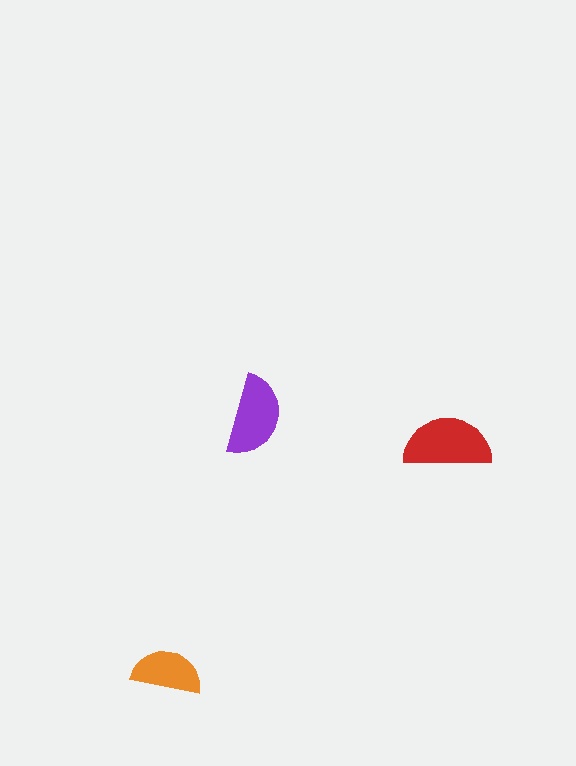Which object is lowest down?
The orange semicircle is bottommost.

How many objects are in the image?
There are 3 objects in the image.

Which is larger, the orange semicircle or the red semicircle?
The red one.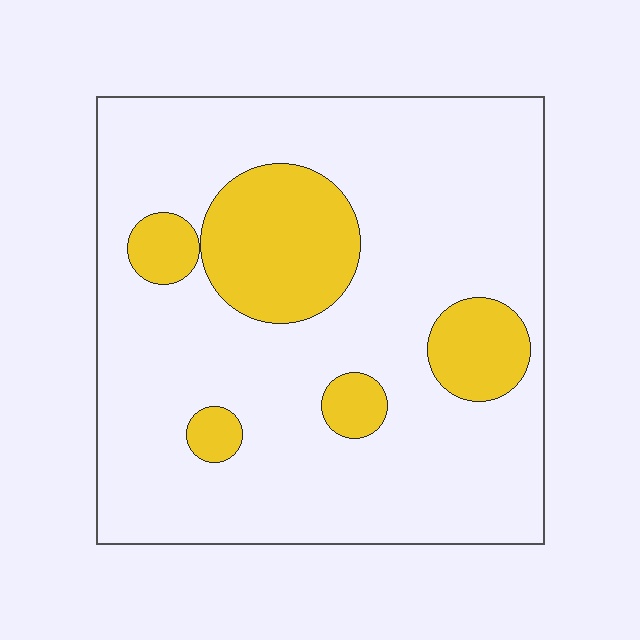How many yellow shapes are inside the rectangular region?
5.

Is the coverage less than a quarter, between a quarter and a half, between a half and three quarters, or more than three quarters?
Less than a quarter.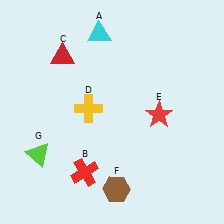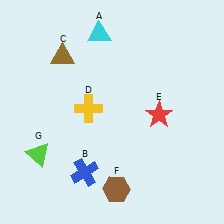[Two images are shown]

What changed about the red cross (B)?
In Image 1, B is red. In Image 2, it changed to blue.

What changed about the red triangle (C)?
In Image 1, C is red. In Image 2, it changed to brown.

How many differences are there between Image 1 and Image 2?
There are 2 differences between the two images.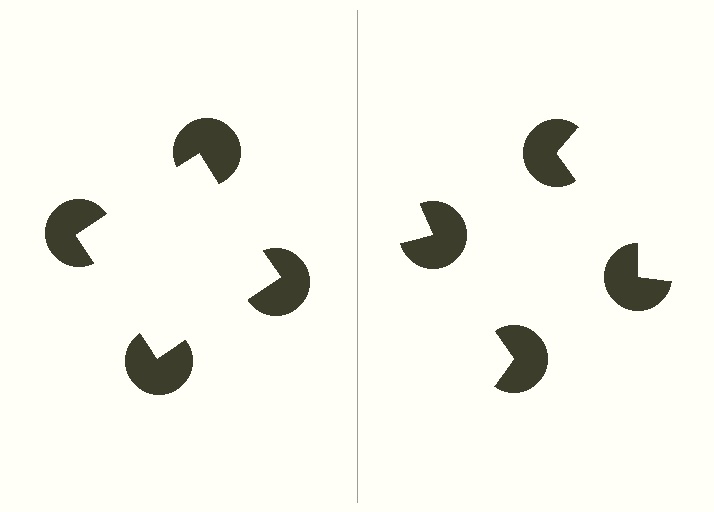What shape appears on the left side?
An illusory square.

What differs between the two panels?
The pac-man discs are positioned identically on both sides; only the wedge orientations differ. On the left they align to a square; on the right they are misaligned.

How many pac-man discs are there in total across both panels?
8 — 4 on each side.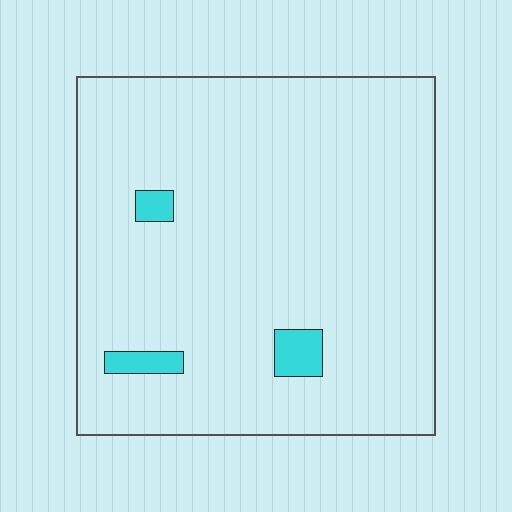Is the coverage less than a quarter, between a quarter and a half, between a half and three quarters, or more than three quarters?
Less than a quarter.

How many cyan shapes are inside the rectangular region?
3.